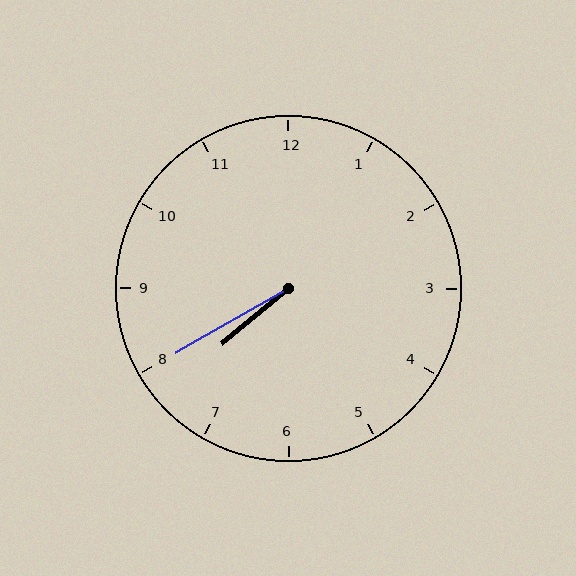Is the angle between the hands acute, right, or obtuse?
It is acute.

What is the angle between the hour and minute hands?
Approximately 10 degrees.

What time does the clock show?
7:40.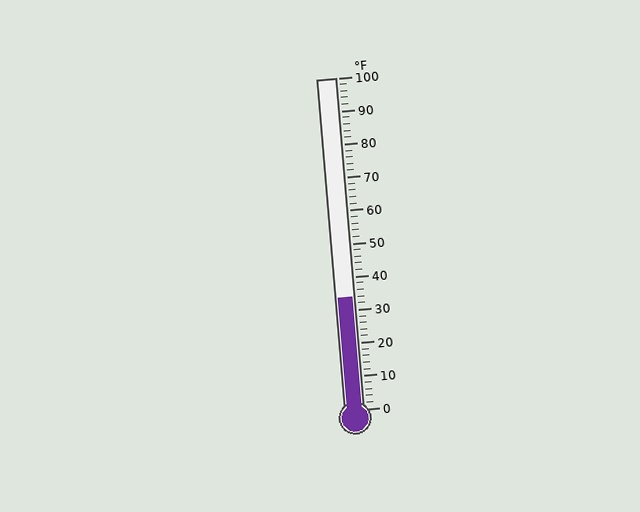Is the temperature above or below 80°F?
The temperature is below 80°F.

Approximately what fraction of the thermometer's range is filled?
The thermometer is filled to approximately 35% of its range.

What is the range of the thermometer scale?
The thermometer scale ranges from 0°F to 100°F.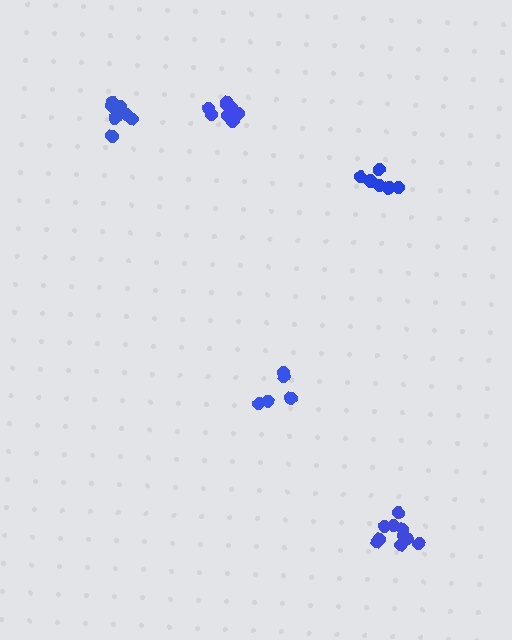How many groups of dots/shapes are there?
There are 5 groups.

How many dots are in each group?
Group 1: 8 dots, Group 2: 5 dots, Group 3: 9 dots, Group 4: 7 dots, Group 5: 11 dots (40 total).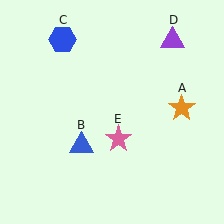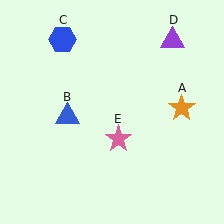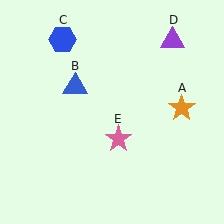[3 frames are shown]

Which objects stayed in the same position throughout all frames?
Orange star (object A) and blue hexagon (object C) and purple triangle (object D) and pink star (object E) remained stationary.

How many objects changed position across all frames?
1 object changed position: blue triangle (object B).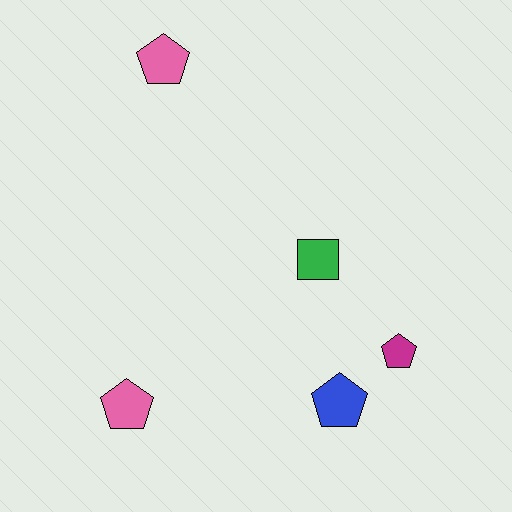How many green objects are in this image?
There is 1 green object.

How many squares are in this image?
There is 1 square.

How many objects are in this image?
There are 5 objects.